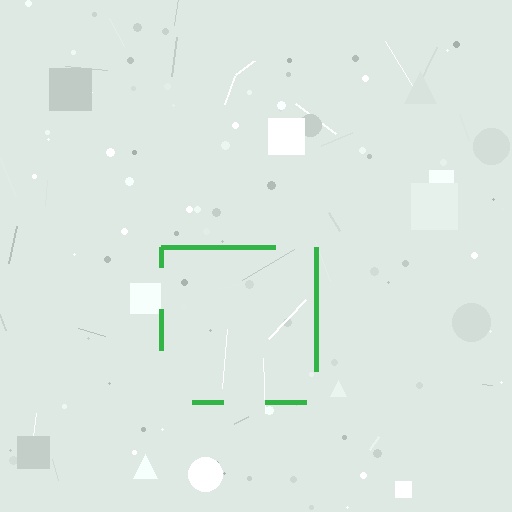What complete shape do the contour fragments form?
The contour fragments form a square.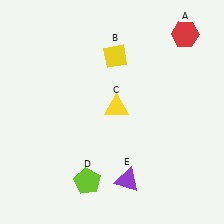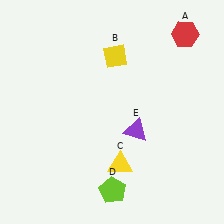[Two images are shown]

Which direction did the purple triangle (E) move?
The purple triangle (E) moved up.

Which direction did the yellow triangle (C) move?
The yellow triangle (C) moved down.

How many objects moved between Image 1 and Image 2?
3 objects moved between the two images.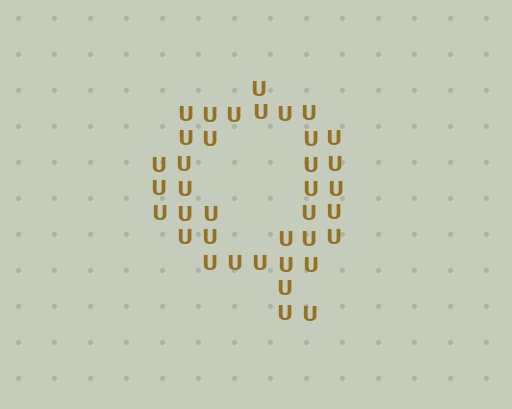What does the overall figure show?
The overall figure shows the letter Q.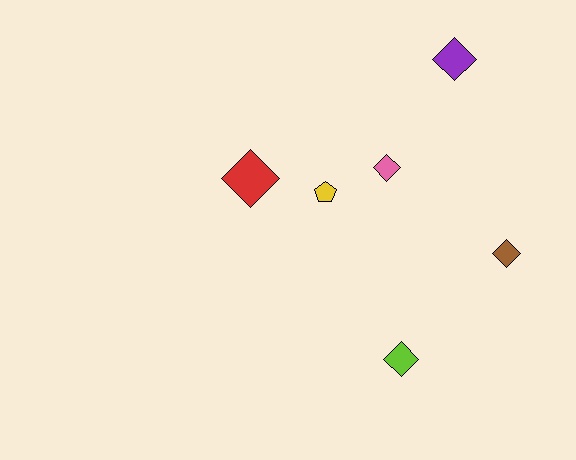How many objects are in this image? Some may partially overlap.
There are 6 objects.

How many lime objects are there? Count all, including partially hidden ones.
There is 1 lime object.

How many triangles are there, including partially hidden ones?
There are no triangles.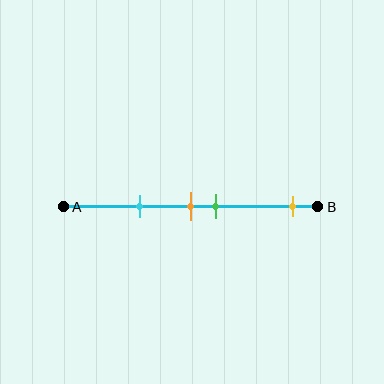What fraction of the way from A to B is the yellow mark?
The yellow mark is approximately 90% (0.9) of the way from A to B.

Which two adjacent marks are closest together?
The orange and green marks are the closest adjacent pair.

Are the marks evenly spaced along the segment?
No, the marks are not evenly spaced.